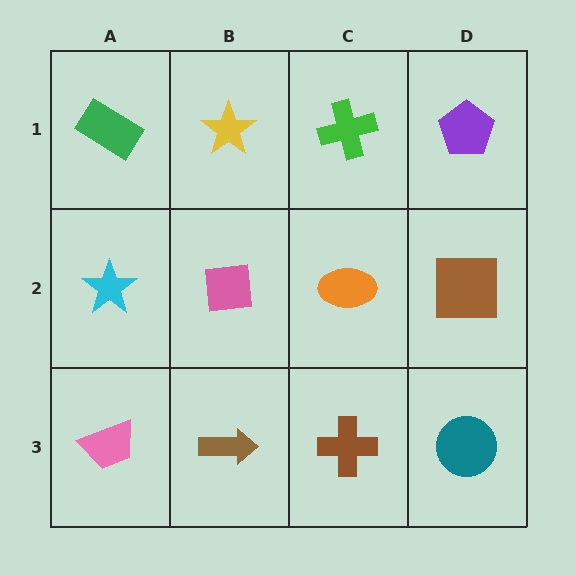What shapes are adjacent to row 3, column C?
An orange ellipse (row 2, column C), a brown arrow (row 3, column B), a teal circle (row 3, column D).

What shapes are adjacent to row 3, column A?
A cyan star (row 2, column A), a brown arrow (row 3, column B).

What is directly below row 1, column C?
An orange ellipse.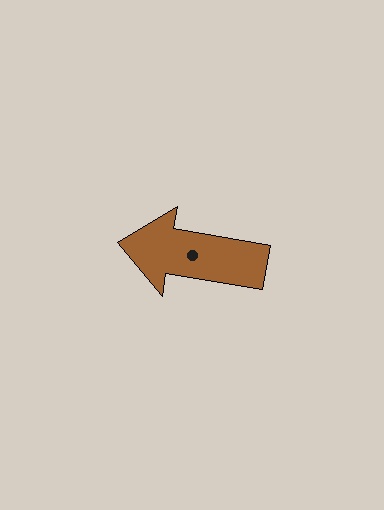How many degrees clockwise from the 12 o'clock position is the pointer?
Approximately 280 degrees.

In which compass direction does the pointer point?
West.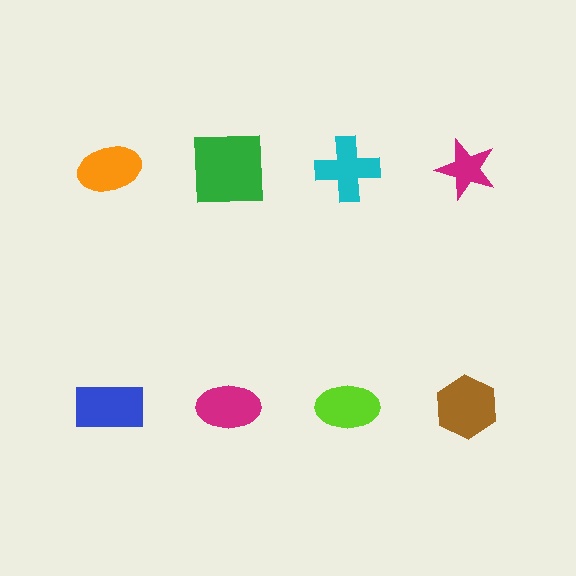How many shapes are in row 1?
4 shapes.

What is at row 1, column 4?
A magenta star.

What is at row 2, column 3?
A lime ellipse.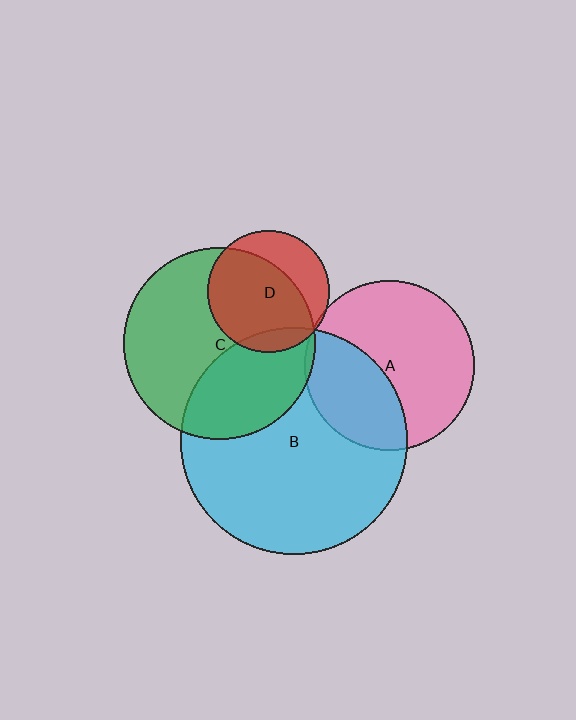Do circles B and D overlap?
Yes.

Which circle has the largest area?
Circle B (cyan).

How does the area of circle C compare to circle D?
Approximately 2.5 times.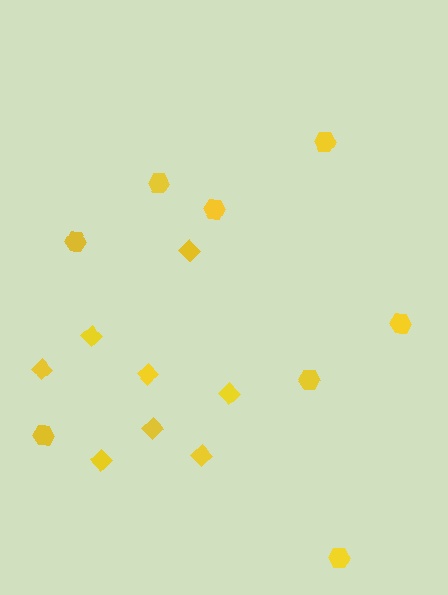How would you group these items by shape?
There are 2 groups: one group of diamonds (8) and one group of hexagons (8).